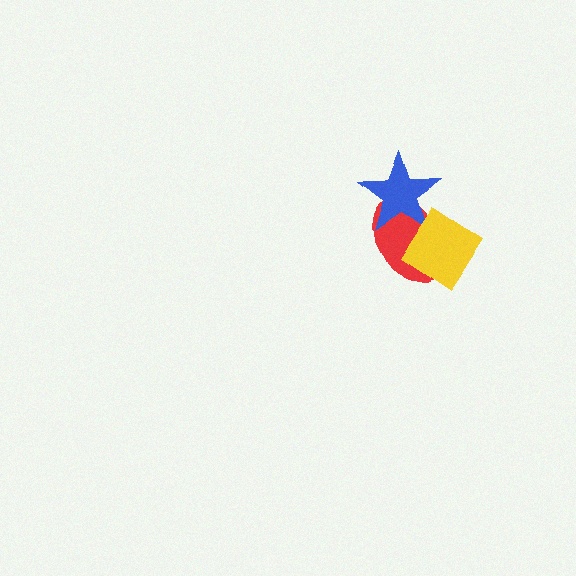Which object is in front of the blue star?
The yellow diamond is in front of the blue star.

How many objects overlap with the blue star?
2 objects overlap with the blue star.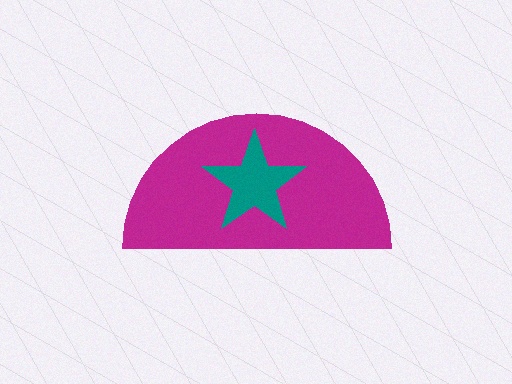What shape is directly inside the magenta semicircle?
The teal star.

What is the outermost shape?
The magenta semicircle.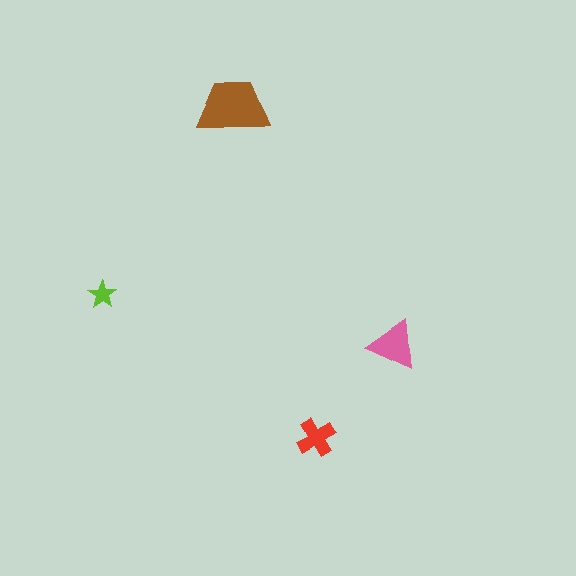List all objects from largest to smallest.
The brown trapezoid, the pink triangle, the red cross, the lime star.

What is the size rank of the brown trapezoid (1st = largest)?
1st.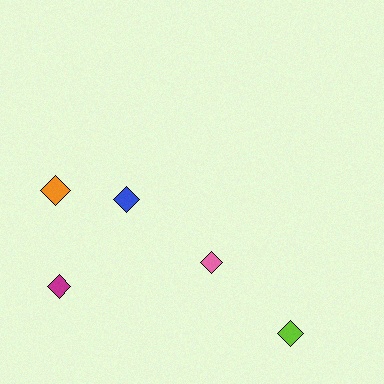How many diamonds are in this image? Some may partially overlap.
There are 5 diamonds.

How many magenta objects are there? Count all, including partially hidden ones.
There is 1 magenta object.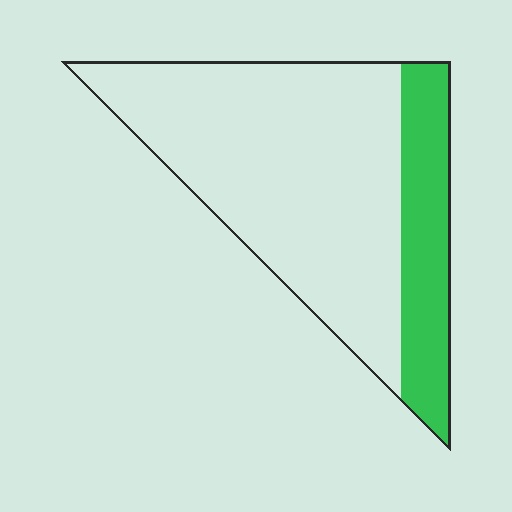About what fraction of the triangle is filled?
About one quarter (1/4).